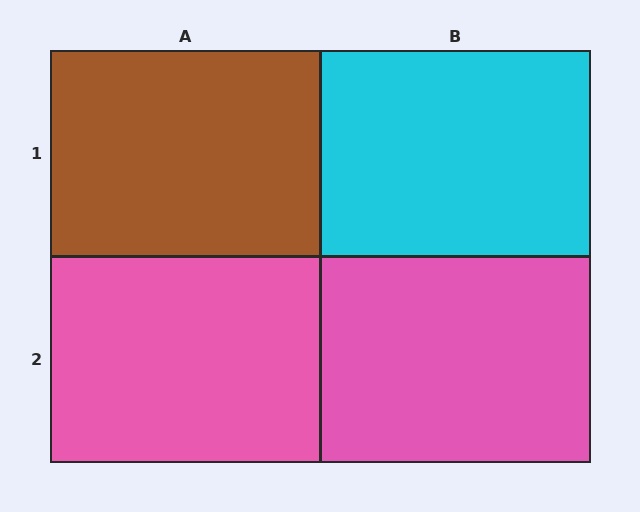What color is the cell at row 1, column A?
Brown.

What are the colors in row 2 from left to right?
Pink, pink.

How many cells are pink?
2 cells are pink.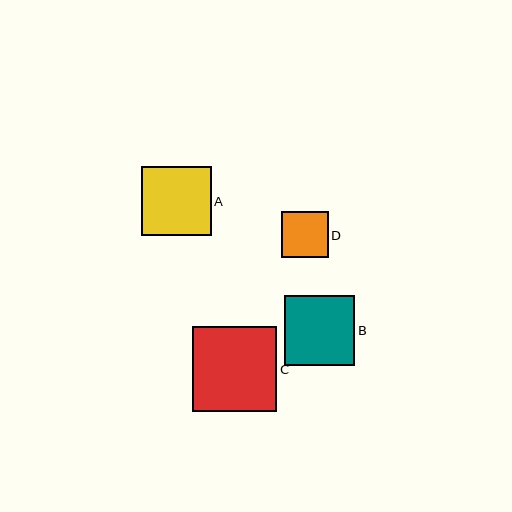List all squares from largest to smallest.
From largest to smallest: C, B, A, D.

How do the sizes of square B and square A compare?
Square B and square A are approximately the same size.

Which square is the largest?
Square C is the largest with a size of approximately 85 pixels.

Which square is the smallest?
Square D is the smallest with a size of approximately 47 pixels.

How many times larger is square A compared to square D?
Square A is approximately 1.5 times the size of square D.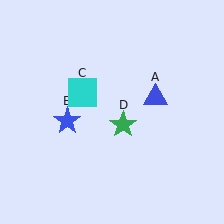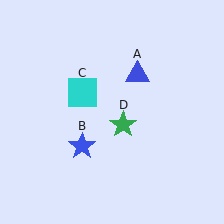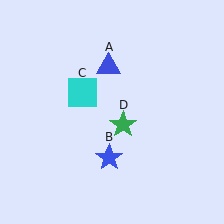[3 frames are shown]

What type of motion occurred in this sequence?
The blue triangle (object A), blue star (object B) rotated counterclockwise around the center of the scene.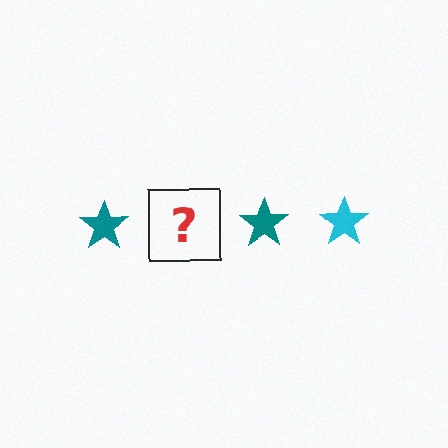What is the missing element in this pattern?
The missing element is a cyan star.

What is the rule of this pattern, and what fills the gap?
The rule is that the pattern cycles through teal, cyan stars. The gap should be filled with a cyan star.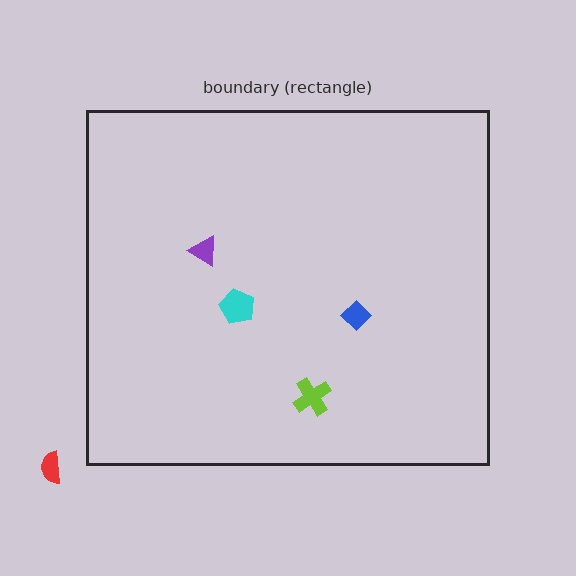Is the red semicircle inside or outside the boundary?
Outside.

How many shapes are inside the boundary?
4 inside, 1 outside.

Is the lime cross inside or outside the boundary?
Inside.